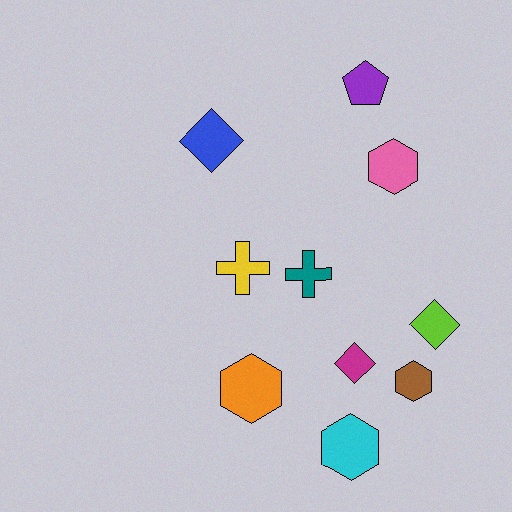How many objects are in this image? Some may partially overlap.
There are 10 objects.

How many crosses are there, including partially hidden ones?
There are 2 crosses.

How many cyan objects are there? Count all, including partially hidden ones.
There is 1 cyan object.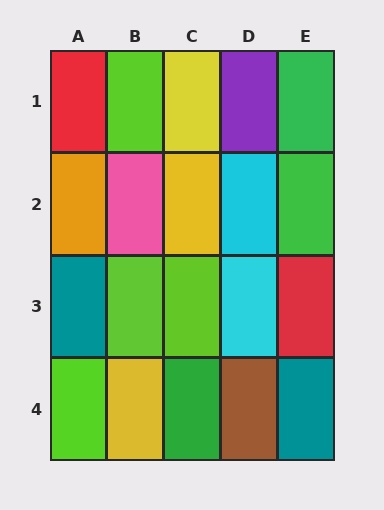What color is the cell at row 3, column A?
Teal.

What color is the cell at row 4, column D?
Brown.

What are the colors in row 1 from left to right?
Red, lime, yellow, purple, green.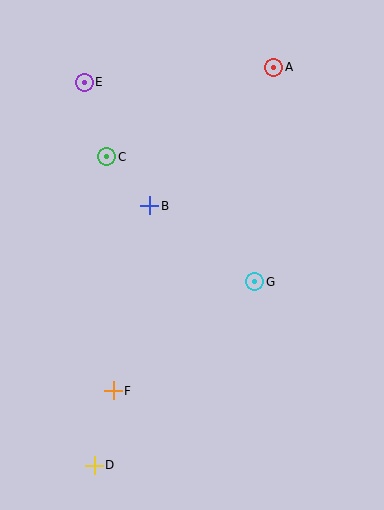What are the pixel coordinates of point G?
Point G is at (255, 282).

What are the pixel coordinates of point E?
Point E is at (84, 82).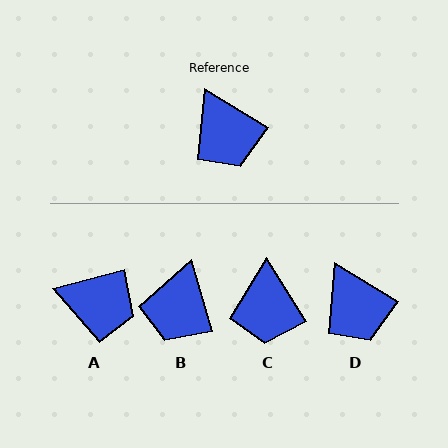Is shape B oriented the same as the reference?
No, it is off by about 43 degrees.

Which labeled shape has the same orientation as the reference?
D.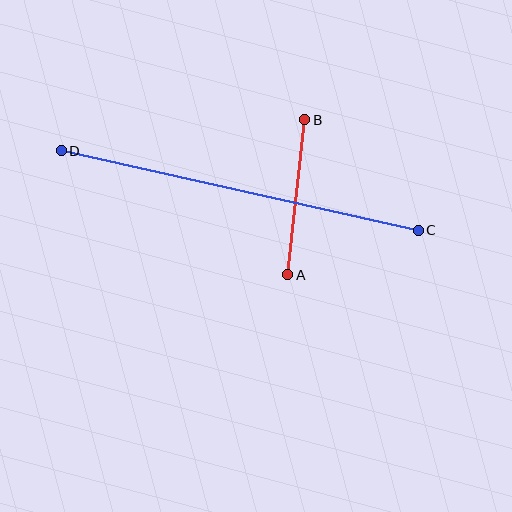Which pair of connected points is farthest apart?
Points C and D are farthest apart.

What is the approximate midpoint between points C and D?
The midpoint is at approximately (240, 190) pixels.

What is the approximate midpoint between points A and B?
The midpoint is at approximately (296, 197) pixels.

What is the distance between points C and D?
The distance is approximately 365 pixels.